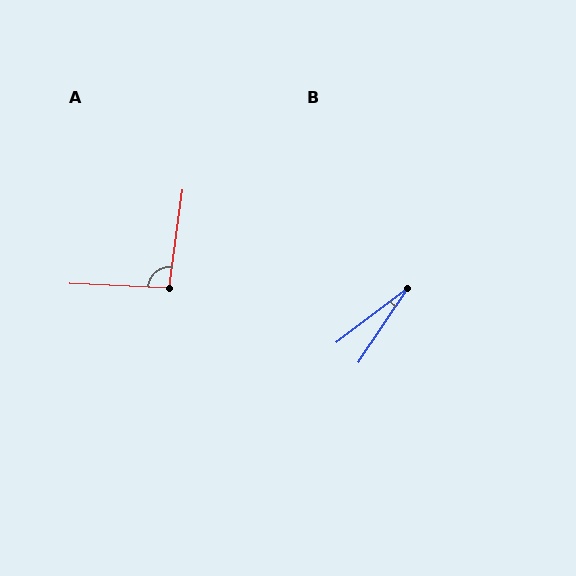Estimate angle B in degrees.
Approximately 19 degrees.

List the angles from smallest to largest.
B (19°), A (95°).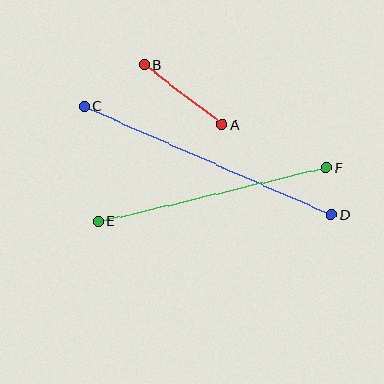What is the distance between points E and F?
The distance is approximately 234 pixels.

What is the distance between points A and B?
The distance is approximately 98 pixels.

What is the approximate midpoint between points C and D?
The midpoint is at approximately (208, 160) pixels.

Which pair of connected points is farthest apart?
Points C and D are farthest apart.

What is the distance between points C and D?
The distance is approximately 270 pixels.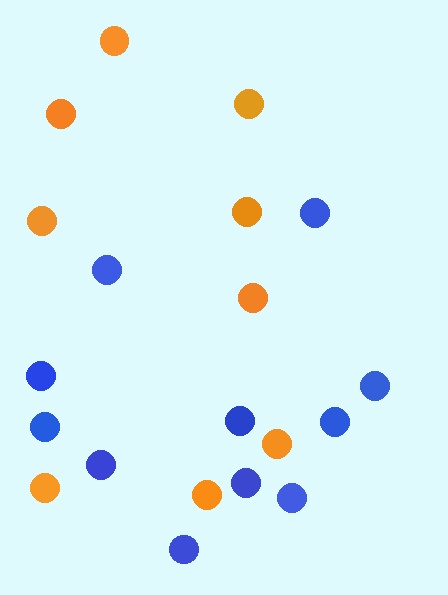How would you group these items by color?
There are 2 groups: one group of orange circles (9) and one group of blue circles (11).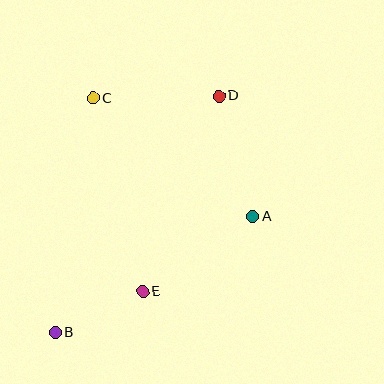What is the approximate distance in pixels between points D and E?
The distance between D and E is approximately 209 pixels.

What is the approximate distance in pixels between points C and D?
The distance between C and D is approximately 126 pixels.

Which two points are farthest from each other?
Points B and D are farthest from each other.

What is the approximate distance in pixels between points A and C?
The distance between A and C is approximately 199 pixels.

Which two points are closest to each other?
Points B and E are closest to each other.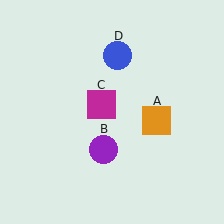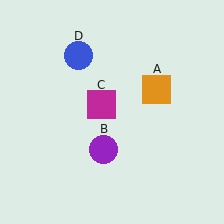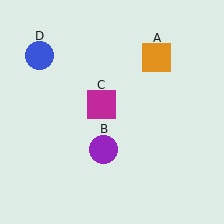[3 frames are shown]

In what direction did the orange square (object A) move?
The orange square (object A) moved up.